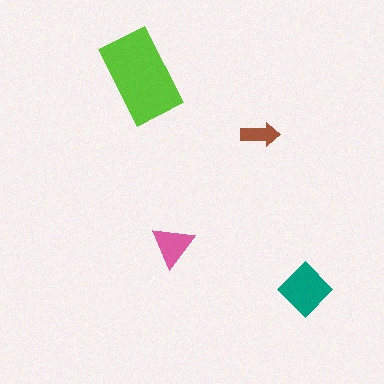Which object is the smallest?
The brown arrow.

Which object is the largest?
The lime rectangle.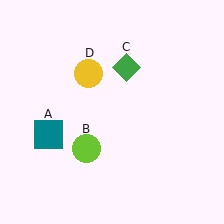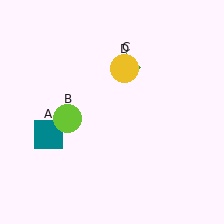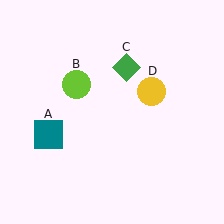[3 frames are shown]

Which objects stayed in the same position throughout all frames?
Teal square (object A) and green diamond (object C) remained stationary.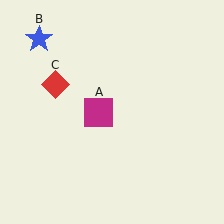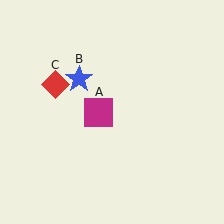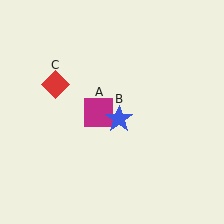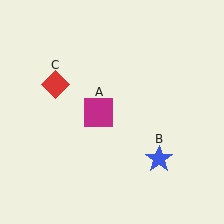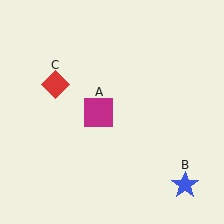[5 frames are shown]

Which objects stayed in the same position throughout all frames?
Magenta square (object A) and red diamond (object C) remained stationary.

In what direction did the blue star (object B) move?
The blue star (object B) moved down and to the right.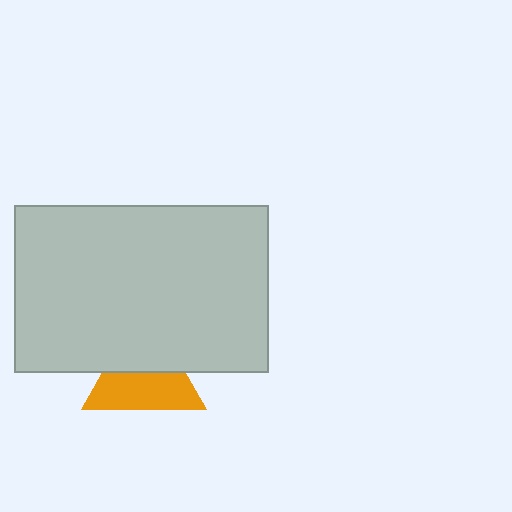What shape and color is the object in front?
The object in front is a light gray rectangle.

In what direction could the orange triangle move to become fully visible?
The orange triangle could move down. That would shift it out from behind the light gray rectangle entirely.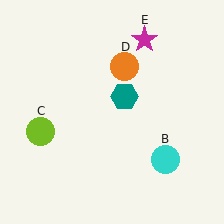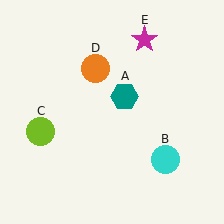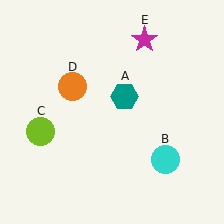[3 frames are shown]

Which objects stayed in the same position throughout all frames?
Teal hexagon (object A) and cyan circle (object B) and lime circle (object C) and magenta star (object E) remained stationary.